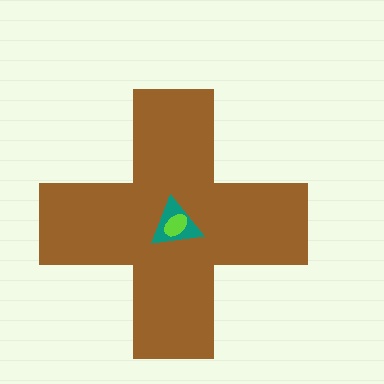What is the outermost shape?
The brown cross.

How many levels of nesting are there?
3.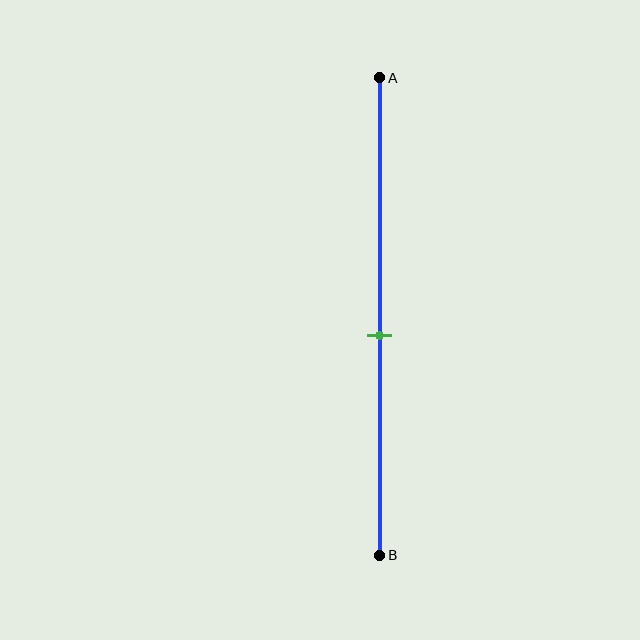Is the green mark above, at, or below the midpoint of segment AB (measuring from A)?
The green mark is below the midpoint of segment AB.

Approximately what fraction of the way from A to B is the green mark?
The green mark is approximately 55% of the way from A to B.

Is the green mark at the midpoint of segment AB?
No, the mark is at about 55% from A, not at the 50% midpoint.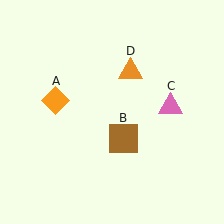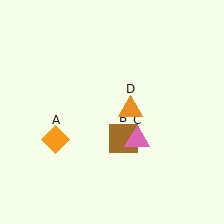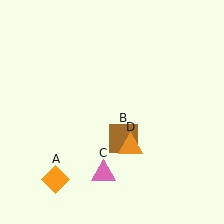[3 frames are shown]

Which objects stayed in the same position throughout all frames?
Brown square (object B) remained stationary.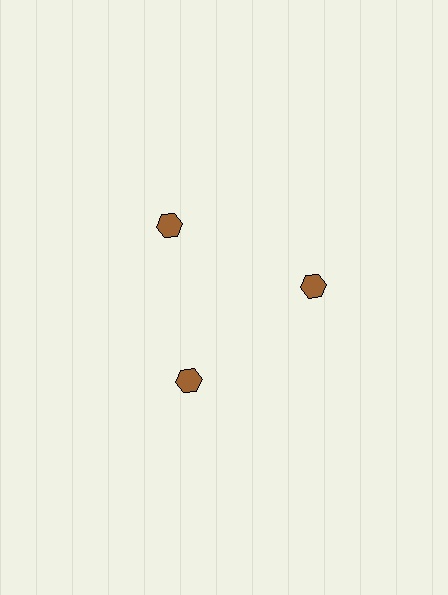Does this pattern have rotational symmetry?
Yes, this pattern has 3-fold rotational symmetry. It looks the same after rotating 120 degrees around the center.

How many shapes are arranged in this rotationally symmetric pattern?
There are 3 shapes, arranged in 3 groups of 1.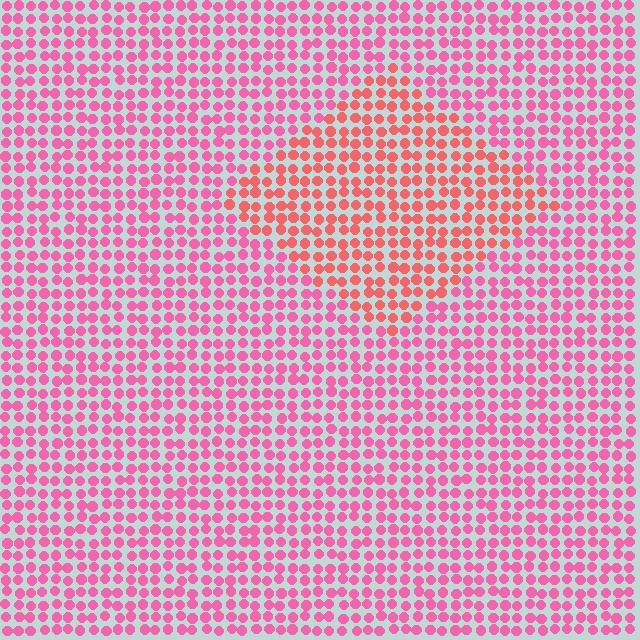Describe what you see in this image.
The image is filled with small pink elements in a uniform arrangement. A diamond-shaped region is visible where the elements are tinted to a slightly different hue, forming a subtle color boundary.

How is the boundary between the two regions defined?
The boundary is defined purely by a slight shift in hue (about 28 degrees). Spacing, size, and orientation are identical on both sides.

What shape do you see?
I see a diamond.